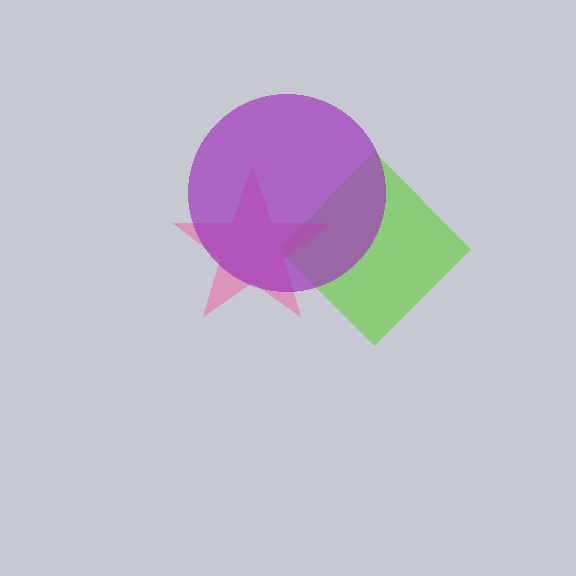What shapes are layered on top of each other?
The layered shapes are: a lime diamond, a pink star, a purple circle.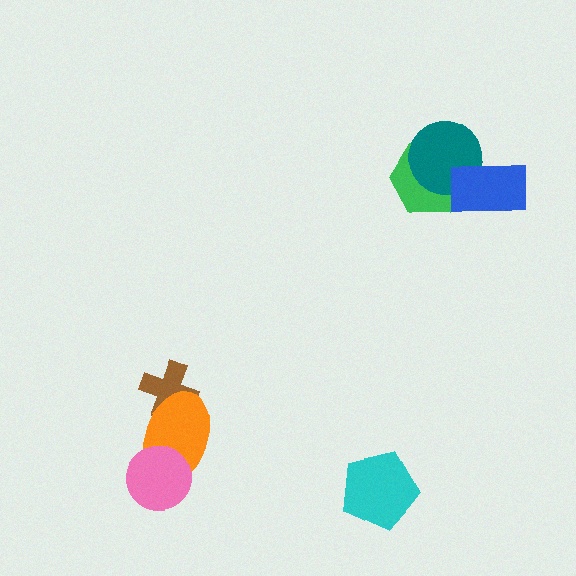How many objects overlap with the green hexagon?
2 objects overlap with the green hexagon.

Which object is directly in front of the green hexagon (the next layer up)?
The teal circle is directly in front of the green hexagon.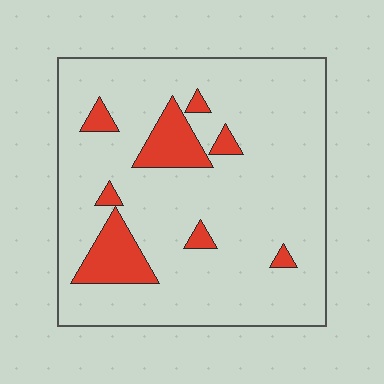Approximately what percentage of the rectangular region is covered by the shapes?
Approximately 15%.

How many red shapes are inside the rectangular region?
8.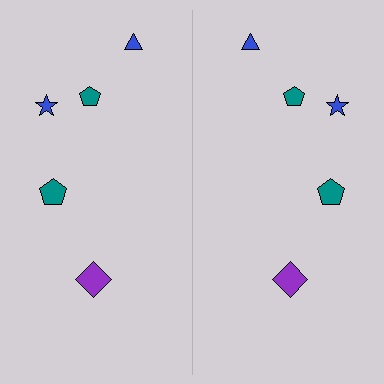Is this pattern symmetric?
Yes, this pattern has bilateral (reflection) symmetry.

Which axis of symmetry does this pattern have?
The pattern has a vertical axis of symmetry running through the center of the image.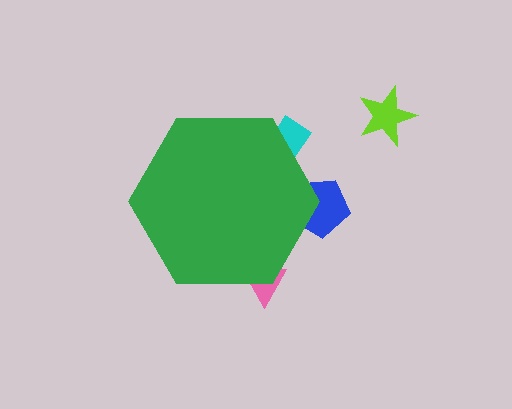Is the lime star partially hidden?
No, the lime star is fully visible.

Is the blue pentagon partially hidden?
Yes, the blue pentagon is partially hidden behind the green hexagon.